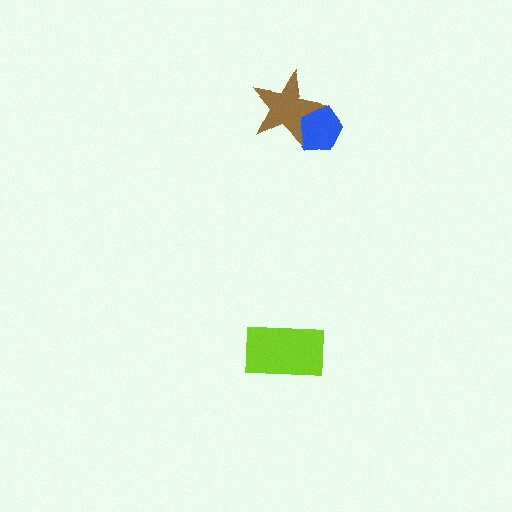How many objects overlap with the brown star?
1 object overlaps with the brown star.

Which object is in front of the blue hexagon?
The brown star is in front of the blue hexagon.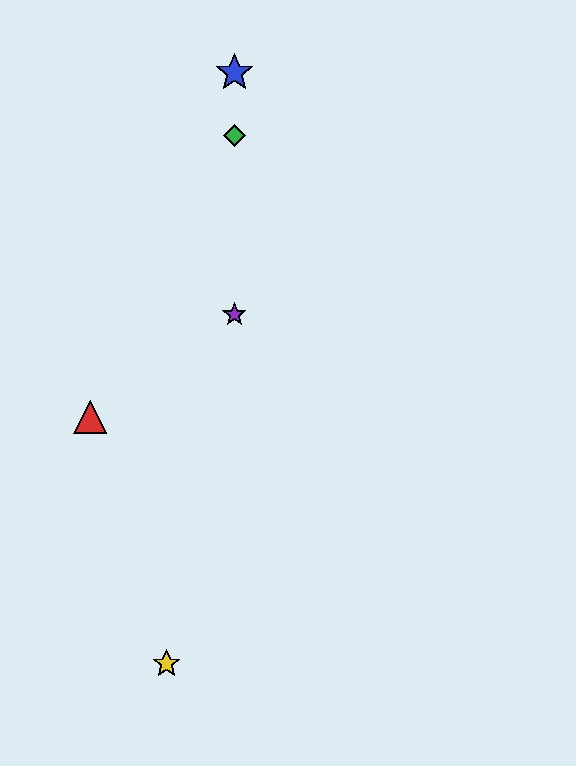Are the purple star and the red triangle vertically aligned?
No, the purple star is at x≈234 and the red triangle is at x≈90.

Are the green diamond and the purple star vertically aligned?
Yes, both are at x≈234.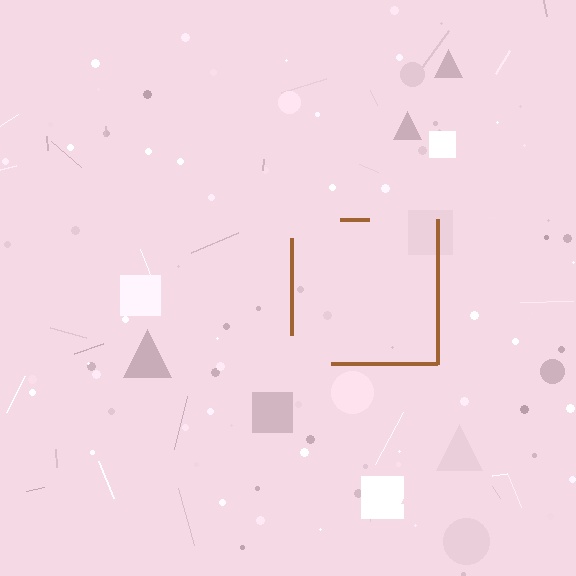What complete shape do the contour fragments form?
The contour fragments form a square.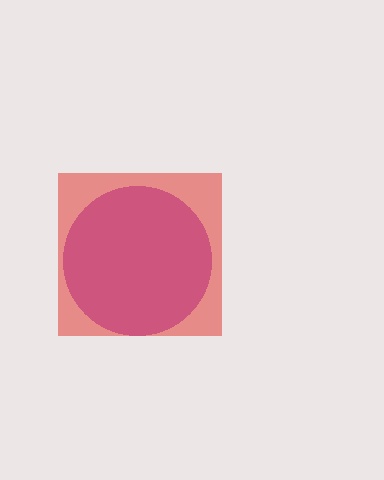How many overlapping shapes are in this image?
There are 2 overlapping shapes in the image.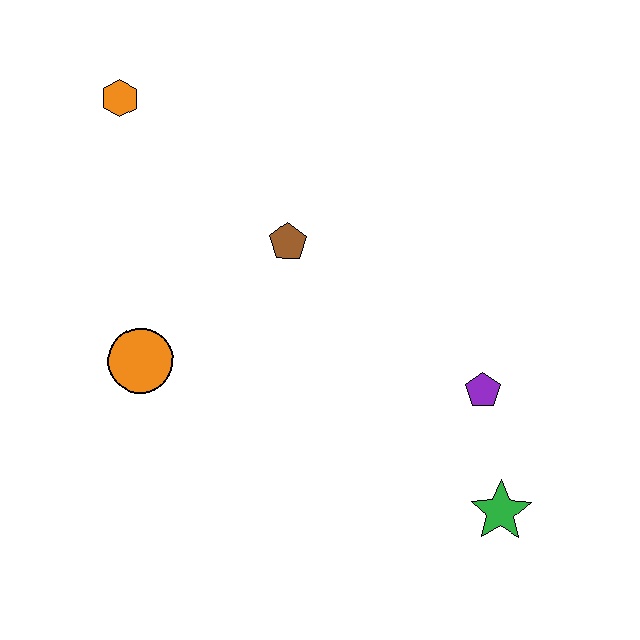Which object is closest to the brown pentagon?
The orange circle is closest to the brown pentagon.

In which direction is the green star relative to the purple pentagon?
The green star is below the purple pentagon.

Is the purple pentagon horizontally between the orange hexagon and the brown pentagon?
No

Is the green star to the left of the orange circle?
No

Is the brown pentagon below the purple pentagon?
No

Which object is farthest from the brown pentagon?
The green star is farthest from the brown pentagon.